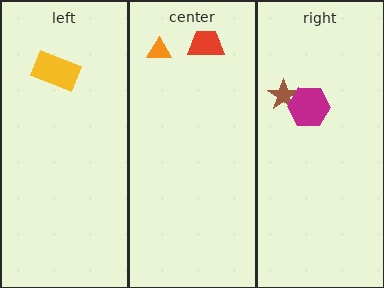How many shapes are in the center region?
2.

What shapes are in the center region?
The orange triangle, the red trapezoid.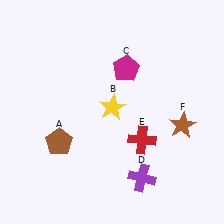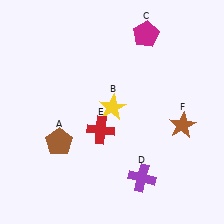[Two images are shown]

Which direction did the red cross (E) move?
The red cross (E) moved left.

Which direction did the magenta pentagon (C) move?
The magenta pentagon (C) moved up.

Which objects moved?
The objects that moved are: the magenta pentagon (C), the red cross (E).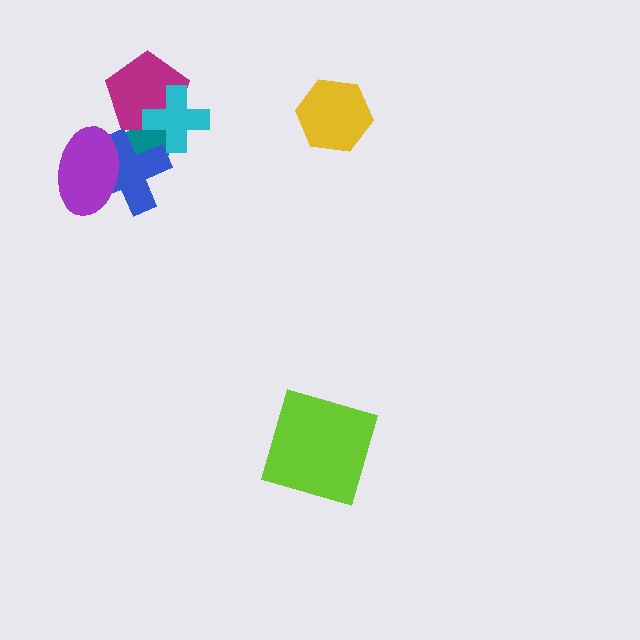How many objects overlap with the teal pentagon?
3 objects overlap with the teal pentagon.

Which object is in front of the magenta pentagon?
The cyan cross is in front of the magenta pentagon.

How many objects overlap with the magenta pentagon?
2 objects overlap with the magenta pentagon.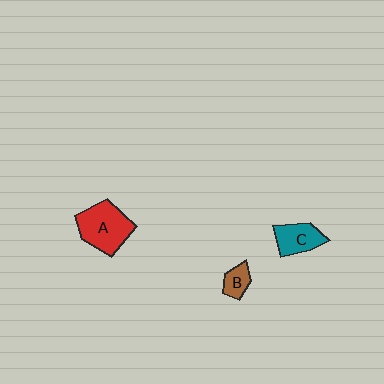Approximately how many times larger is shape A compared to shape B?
Approximately 2.7 times.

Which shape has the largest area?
Shape A (red).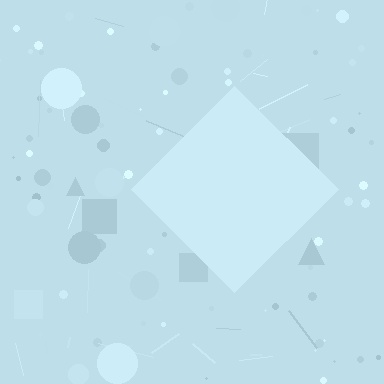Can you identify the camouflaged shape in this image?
The camouflaged shape is a diamond.